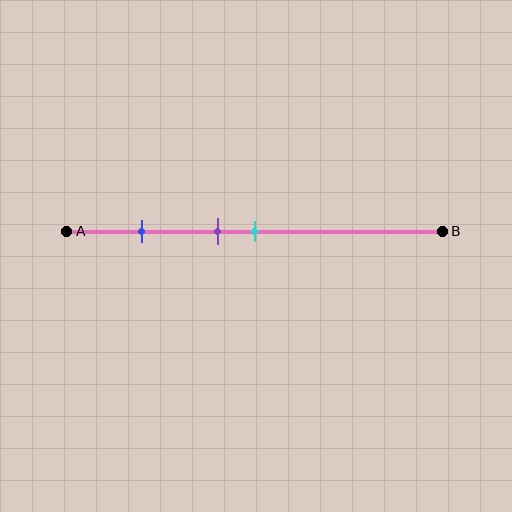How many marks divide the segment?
There are 3 marks dividing the segment.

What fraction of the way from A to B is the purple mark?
The purple mark is approximately 40% (0.4) of the way from A to B.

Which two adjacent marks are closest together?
The purple and cyan marks are the closest adjacent pair.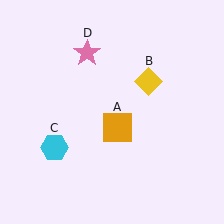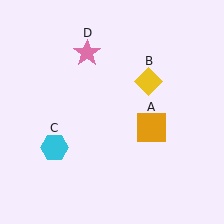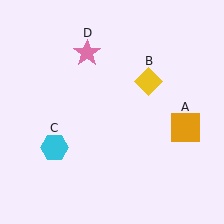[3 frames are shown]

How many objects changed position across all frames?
1 object changed position: orange square (object A).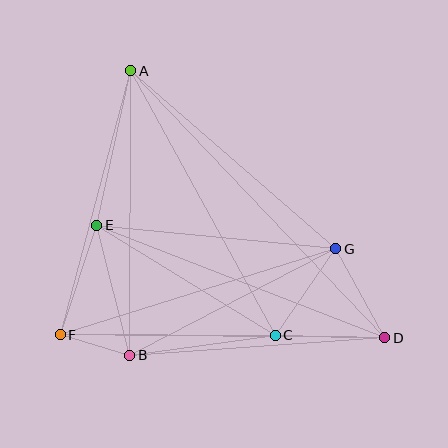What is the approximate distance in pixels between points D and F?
The distance between D and F is approximately 325 pixels.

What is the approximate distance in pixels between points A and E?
The distance between A and E is approximately 158 pixels.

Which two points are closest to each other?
Points B and F are closest to each other.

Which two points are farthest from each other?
Points A and D are farthest from each other.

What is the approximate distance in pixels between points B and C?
The distance between B and C is approximately 147 pixels.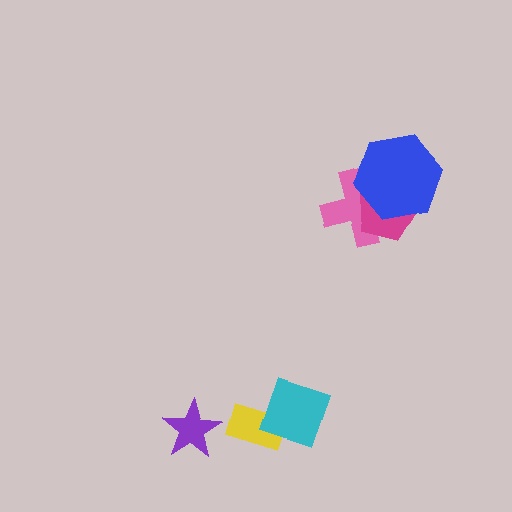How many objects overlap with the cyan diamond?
1 object overlaps with the cyan diamond.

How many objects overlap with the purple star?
0 objects overlap with the purple star.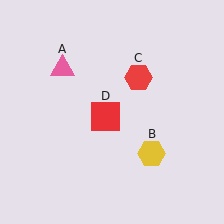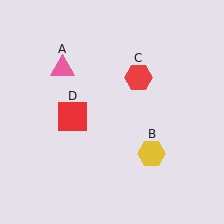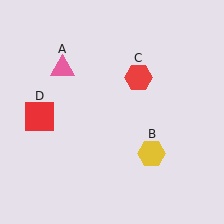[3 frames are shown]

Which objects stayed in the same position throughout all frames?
Pink triangle (object A) and yellow hexagon (object B) and red hexagon (object C) remained stationary.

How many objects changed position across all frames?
1 object changed position: red square (object D).